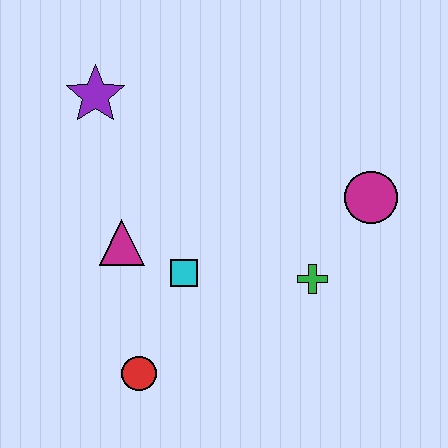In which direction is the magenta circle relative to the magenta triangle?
The magenta circle is to the right of the magenta triangle.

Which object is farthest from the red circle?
The magenta circle is farthest from the red circle.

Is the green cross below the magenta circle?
Yes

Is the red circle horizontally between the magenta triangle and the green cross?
Yes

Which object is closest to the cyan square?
The magenta triangle is closest to the cyan square.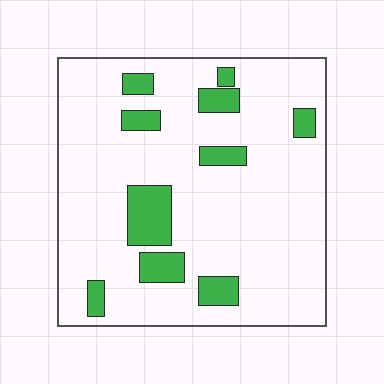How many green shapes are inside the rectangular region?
10.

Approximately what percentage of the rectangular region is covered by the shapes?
Approximately 15%.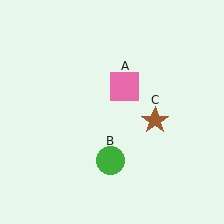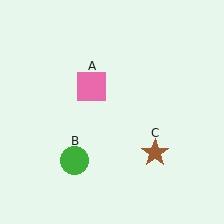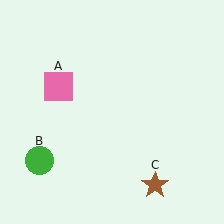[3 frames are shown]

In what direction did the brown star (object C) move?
The brown star (object C) moved down.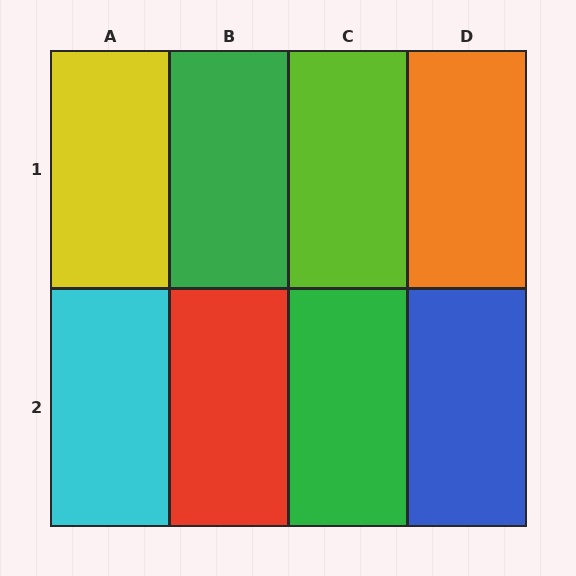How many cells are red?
1 cell is red.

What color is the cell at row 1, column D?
Orange.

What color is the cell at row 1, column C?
Lime.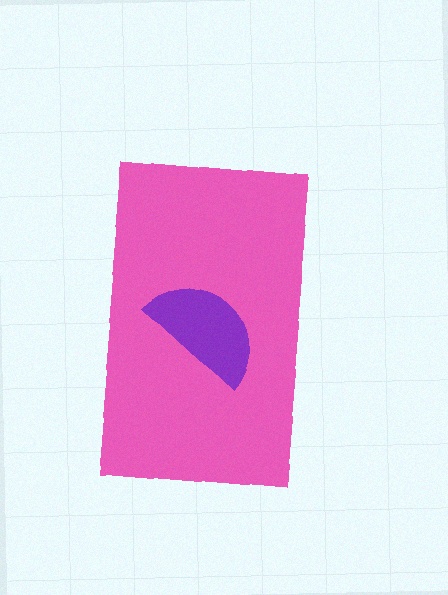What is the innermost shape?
The purple semicircle.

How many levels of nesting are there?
2.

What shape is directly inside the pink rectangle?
The purple semicircle.